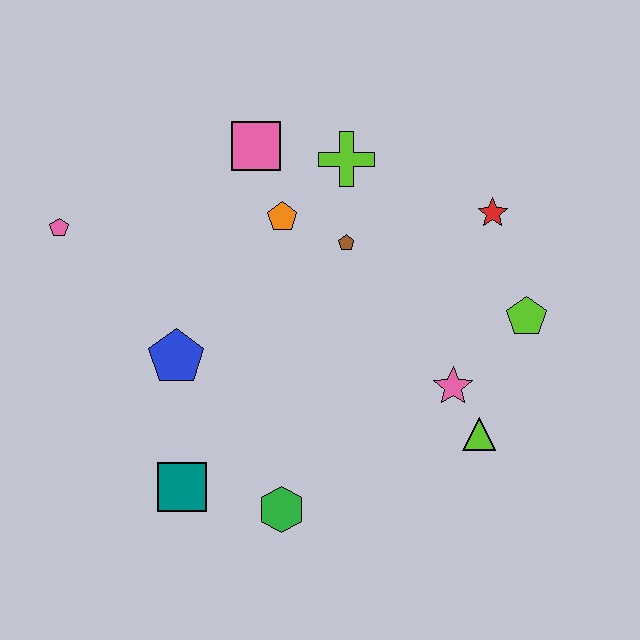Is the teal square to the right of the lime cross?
No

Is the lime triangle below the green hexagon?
No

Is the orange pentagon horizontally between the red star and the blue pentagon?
Yes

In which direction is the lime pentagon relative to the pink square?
The lime pentagon is to the right of the pink square.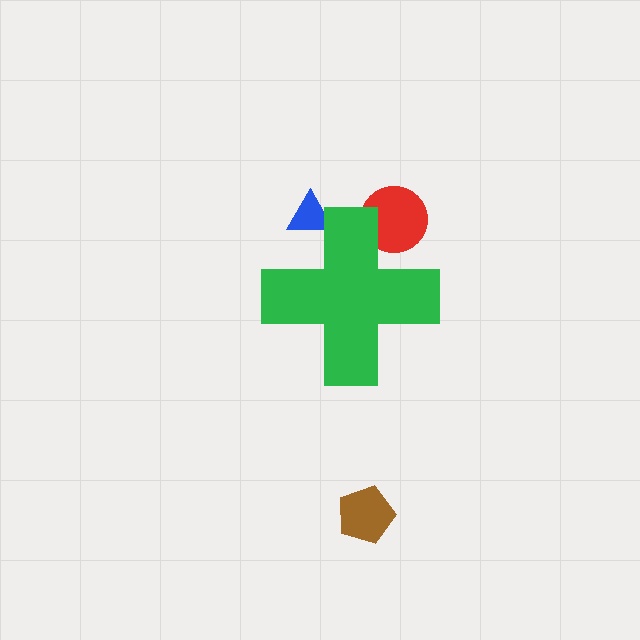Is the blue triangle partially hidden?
Yes, the blue triangle is partially hidden behind the green cross.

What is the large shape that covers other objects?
A green cross.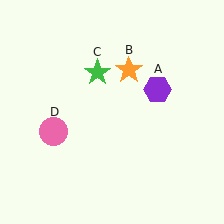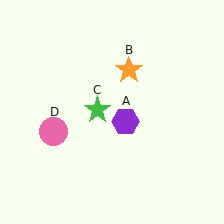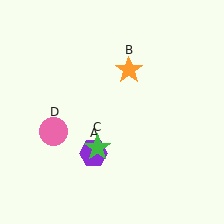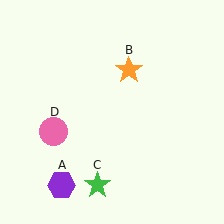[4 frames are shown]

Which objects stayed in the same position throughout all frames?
Orange star (object B) and pink circle (object D) remained stationary.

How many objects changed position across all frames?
2 objects changed position: purple hexagon (object A), green star (object C).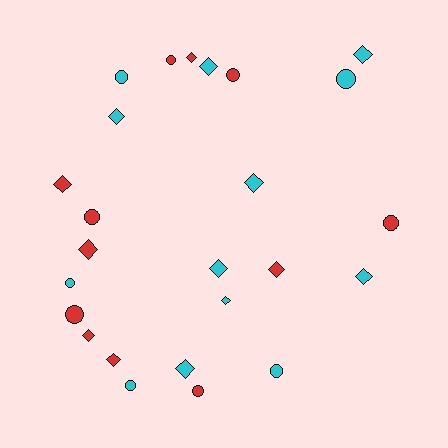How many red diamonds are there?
There are 6 red diamonds.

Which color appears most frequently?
Cyan, with 13 objects.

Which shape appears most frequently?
Diamond, with 14 objects.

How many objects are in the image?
There are 25 objects.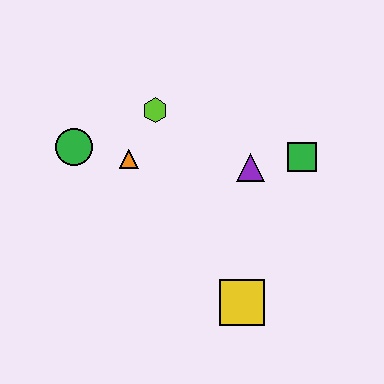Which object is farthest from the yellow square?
The green circle is farthest from the yellow square.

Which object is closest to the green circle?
The orange triangle is closest to the green circle.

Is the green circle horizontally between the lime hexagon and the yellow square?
No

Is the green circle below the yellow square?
No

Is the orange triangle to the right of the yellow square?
No